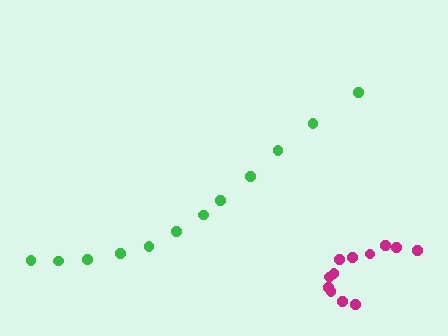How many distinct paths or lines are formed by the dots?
There are 2 distinct paths.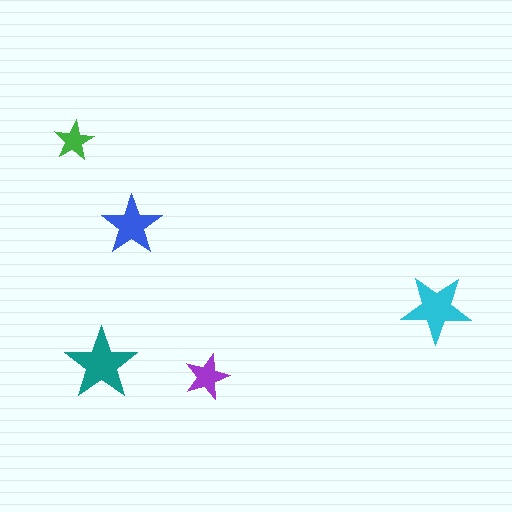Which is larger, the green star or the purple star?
The purple one.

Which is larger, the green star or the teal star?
The teal one.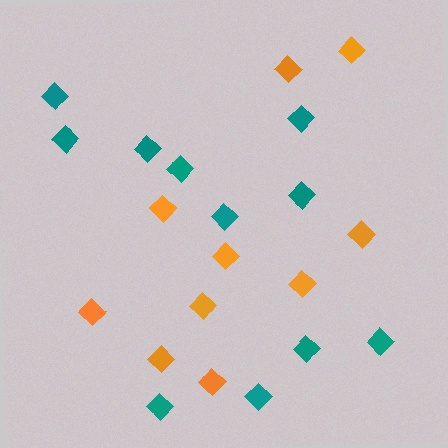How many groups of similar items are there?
There are 2 groups: one group of orange diamonds (10) and one group of teal diamonds (11).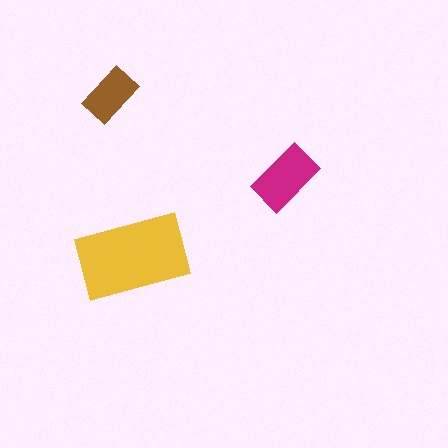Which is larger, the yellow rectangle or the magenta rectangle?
The yellow one.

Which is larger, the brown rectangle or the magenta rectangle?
The magenta one.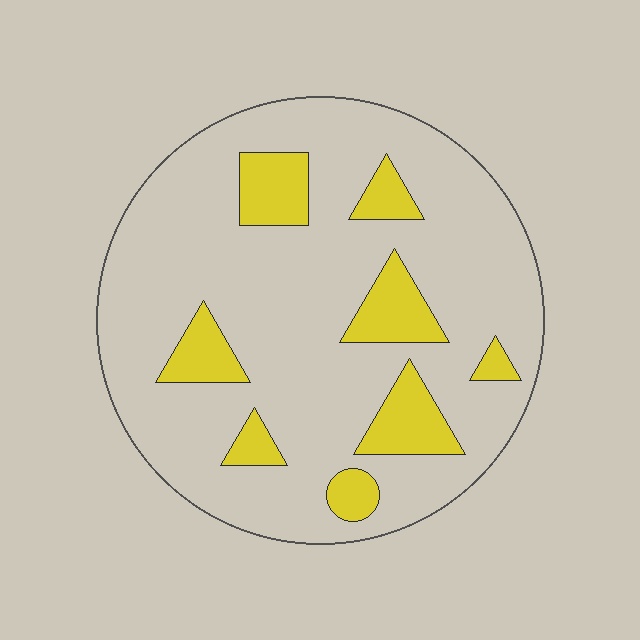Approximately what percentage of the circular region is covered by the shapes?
Approximately 20%.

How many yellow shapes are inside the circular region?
8.